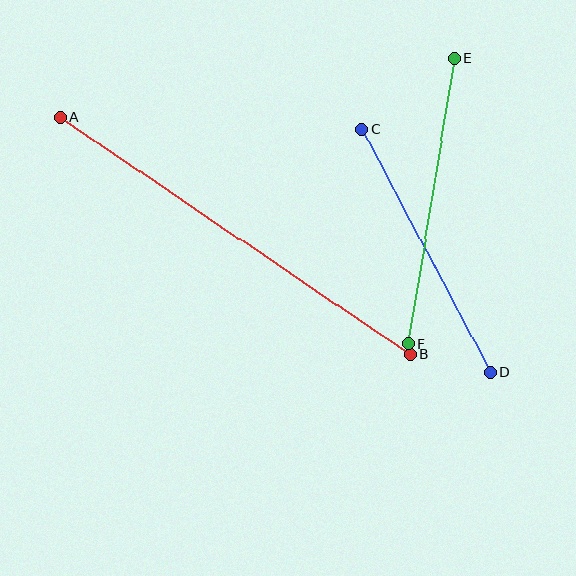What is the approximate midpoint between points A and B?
The midpoint is at approximately (235, 236) pixels.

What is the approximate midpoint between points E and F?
The midpoint is at approximately (431, 201) pixels.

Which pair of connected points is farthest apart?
Points A and B are farthest apart.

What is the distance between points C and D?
The distance is approximately 274 pixels.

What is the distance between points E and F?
The distance is approximately 289 pixels.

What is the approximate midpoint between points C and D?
The midpoint is at approximately (426, 251) pixels.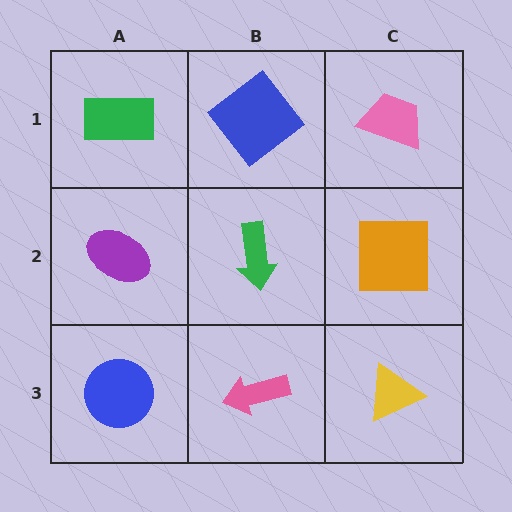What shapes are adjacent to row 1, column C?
An orange square (row 2, column C), a blue diamond (row 1, column B).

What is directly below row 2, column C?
A yellow triangle.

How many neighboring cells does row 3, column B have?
3.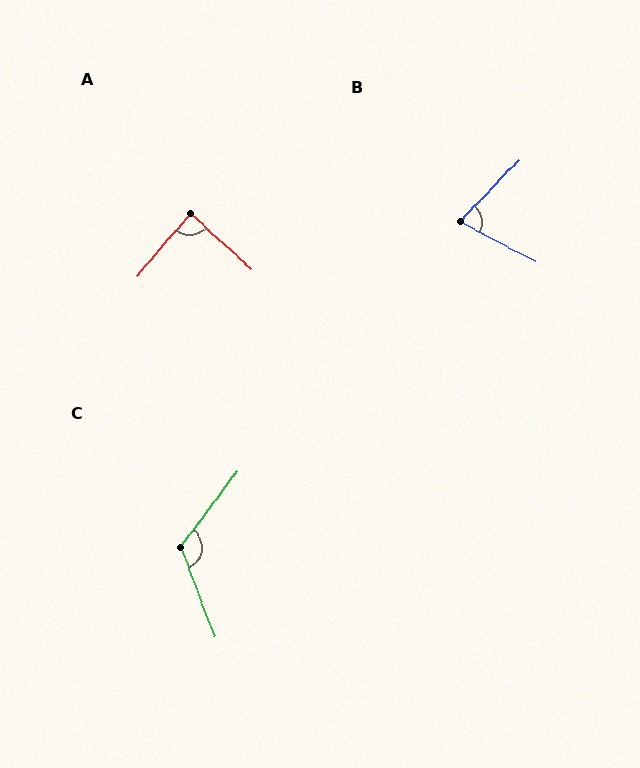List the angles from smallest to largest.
B (74°), A (88°), C (122°).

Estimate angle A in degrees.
Approximately 88 degrees.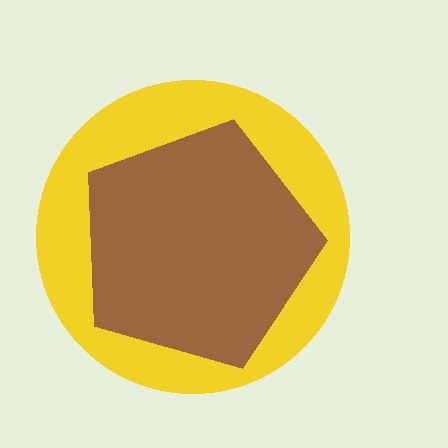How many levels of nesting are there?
2.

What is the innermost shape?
The brown pentagon.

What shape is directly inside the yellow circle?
The brown pentagon.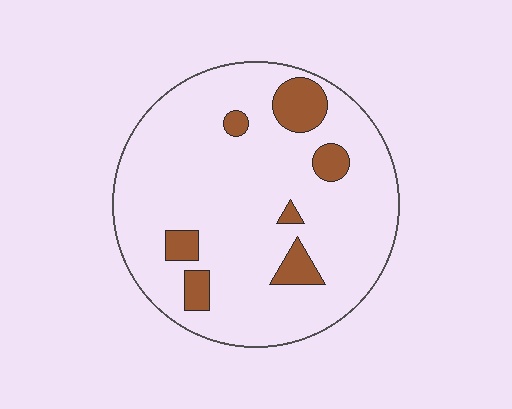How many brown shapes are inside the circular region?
7.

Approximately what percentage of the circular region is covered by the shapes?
Approximately 10%.